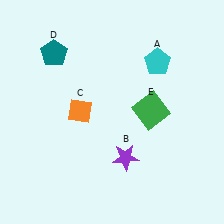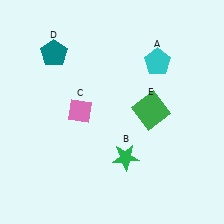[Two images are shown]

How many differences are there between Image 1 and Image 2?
There are 2 differences between the two images.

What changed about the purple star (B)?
In Image 1, B is purple. In Image 2, it changed to green.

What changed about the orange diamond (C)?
In Image 1, C is orange. In Image 2, it changed to pink.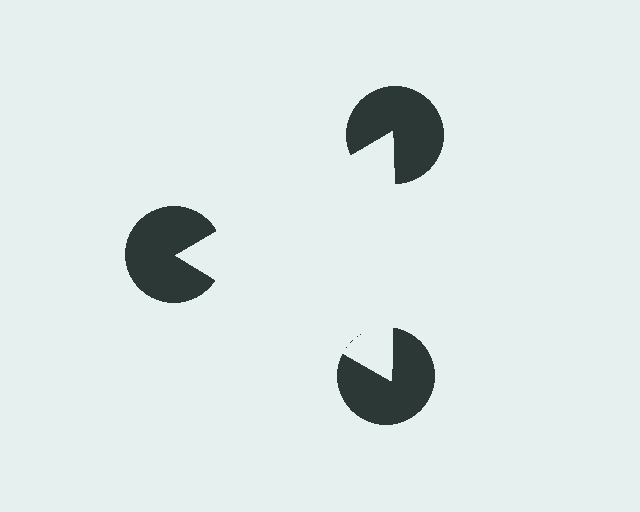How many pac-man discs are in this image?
There are 3 — one at each vertex of the illusory triangle.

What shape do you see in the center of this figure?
An illusory triangle — its edges are inferred from the aligned wedge cuts in the pac-man discs, not physically drawn.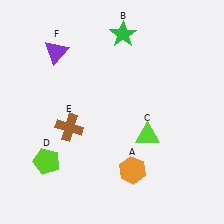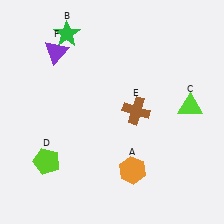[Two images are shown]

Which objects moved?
The objects that moved are: the green star (B), the lime triangle (C), the brown cross (E).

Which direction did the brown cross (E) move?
The brown cross (E) moved right.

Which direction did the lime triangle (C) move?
The lime triangle (C) moved right.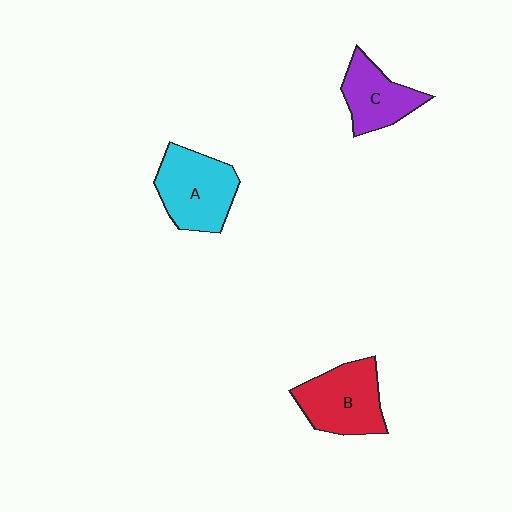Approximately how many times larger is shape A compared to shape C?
Approximately 1.3 times.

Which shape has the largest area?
Shape A (cyan).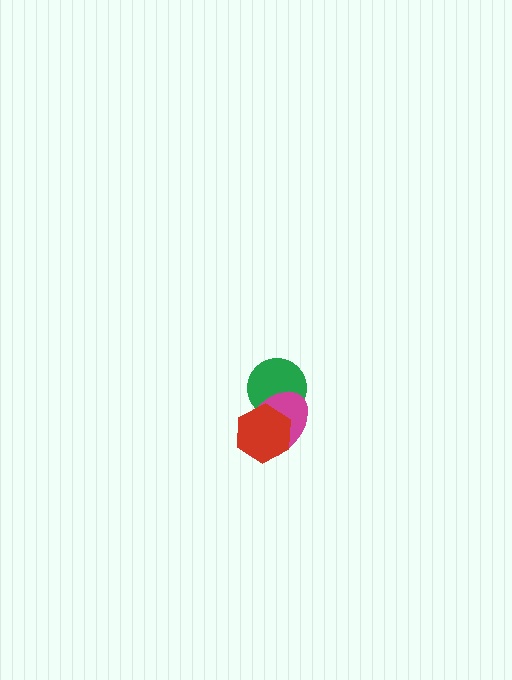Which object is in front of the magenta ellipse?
The red hexagon is in front of the magenta ellipse.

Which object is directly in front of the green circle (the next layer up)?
The magenta ellipse is directly in front of the green circle.